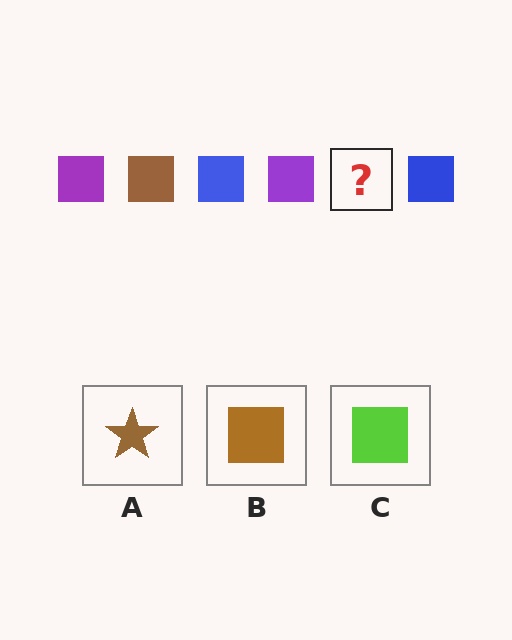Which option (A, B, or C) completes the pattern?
B.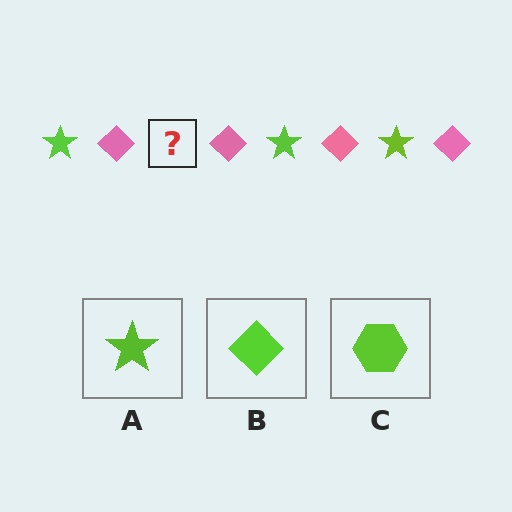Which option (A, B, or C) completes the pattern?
A.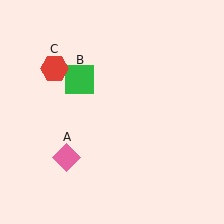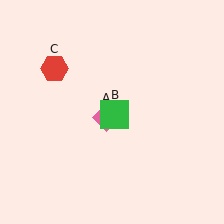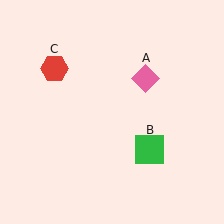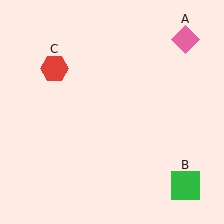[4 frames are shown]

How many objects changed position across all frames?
2 objects changed position: pink diamond (object A), green square (object B).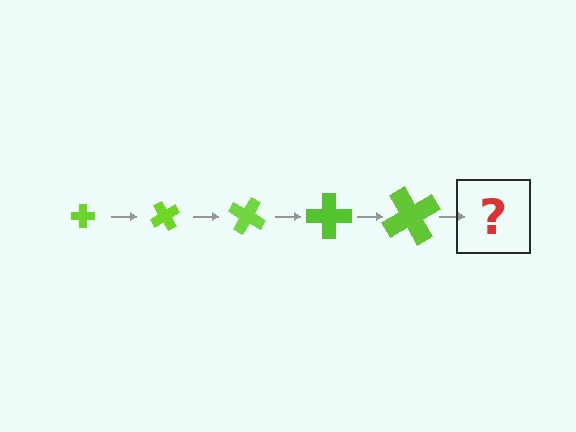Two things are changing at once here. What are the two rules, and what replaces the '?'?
The two rules are that the cross grows larger each step and it rotates 60 degrees each step. The '?' should be a cross, larger than the previous one and rotated 300 degrees from the start.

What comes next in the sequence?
The next element should be a cross, larger than the previous one and rotated 300 degrees from the start.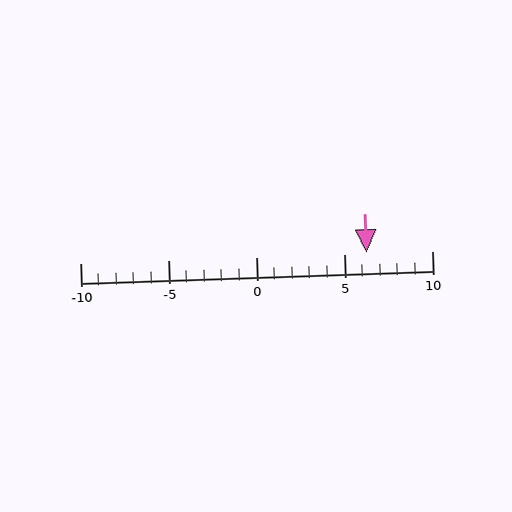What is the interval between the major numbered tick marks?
The major tick marks are spaced 5 units apart.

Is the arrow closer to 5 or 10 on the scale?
The arrow is closer to 5.